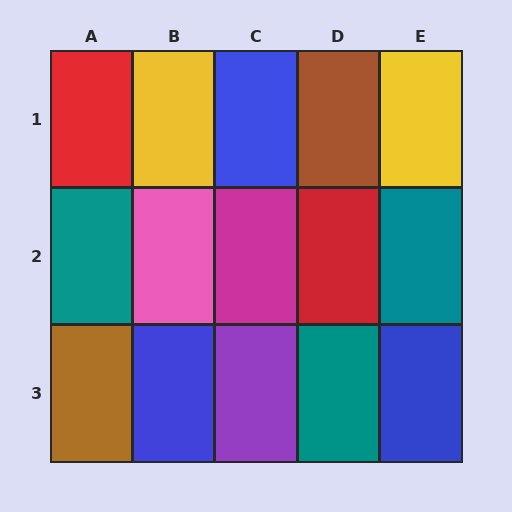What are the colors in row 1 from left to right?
Red, yellow, blue, brown, yellow.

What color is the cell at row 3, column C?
Purple.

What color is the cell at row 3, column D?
Teal.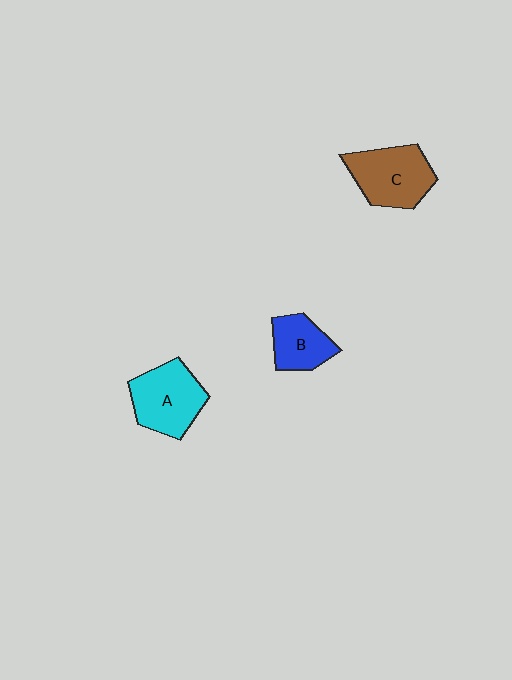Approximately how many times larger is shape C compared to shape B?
Approximately 1.5 times.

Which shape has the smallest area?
Shape B (blue).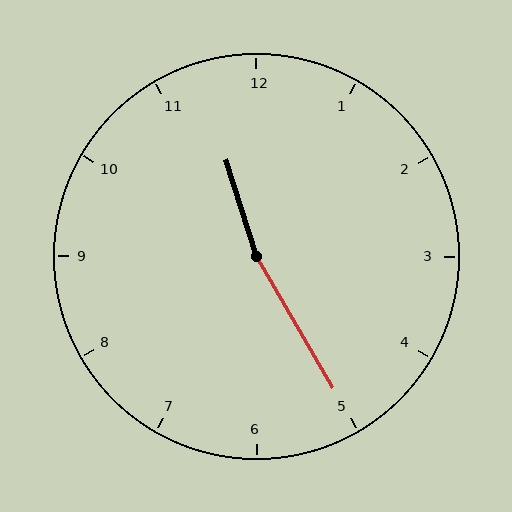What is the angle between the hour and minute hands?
Approximately 168 degrees.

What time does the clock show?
11:25.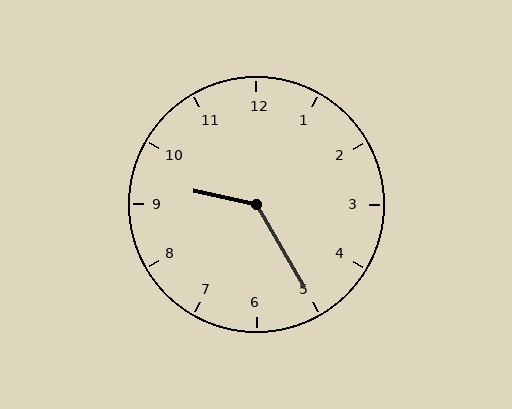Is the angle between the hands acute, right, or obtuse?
It is obtuse.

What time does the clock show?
9:25.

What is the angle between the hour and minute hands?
Approximately 132 degrees.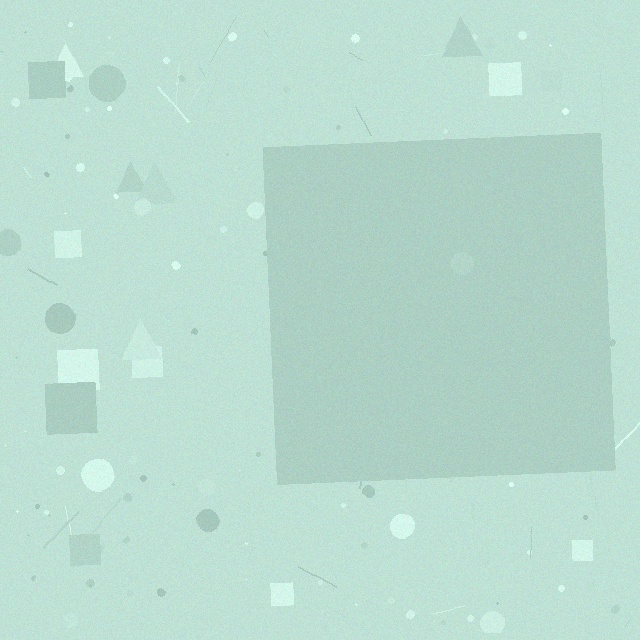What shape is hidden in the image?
A square is hidden in the image.